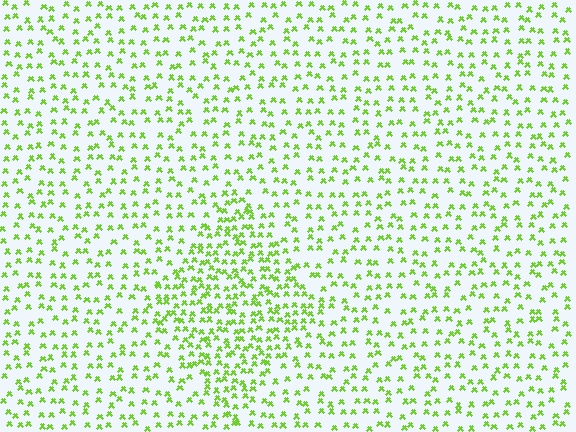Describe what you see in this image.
The image contains small lime elements arranged at two different densities. A diamond-shaped region is visible where the elements are more densely packed than the surrounding area.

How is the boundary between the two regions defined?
The boundary is defined by a change in element density (approximately 1.9x ratio). All elements are the same color, size, and shape.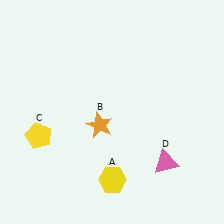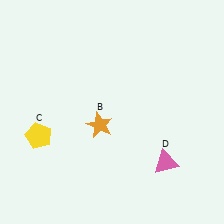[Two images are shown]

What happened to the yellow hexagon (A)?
The yellow hexagon (A) was removed in Image 2. It was in the bottom-right area of Image 1.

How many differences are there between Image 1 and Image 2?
There is 1 difference between the two images.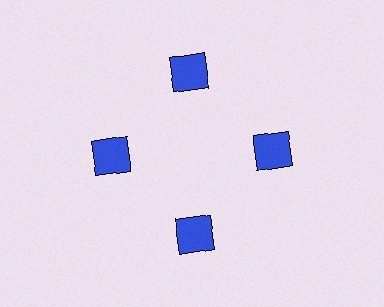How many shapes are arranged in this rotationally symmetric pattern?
There are 4 shapes, arranged in 4 groups of 1.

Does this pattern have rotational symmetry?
Yes, this pattern has 4-fold rotational symmetry. It looks the same after rotating 90 degrees around the center.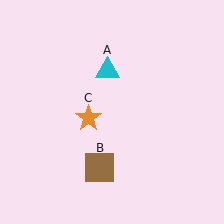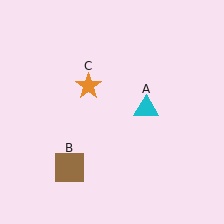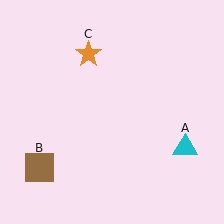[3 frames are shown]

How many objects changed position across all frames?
3 objects changed position: cyan triangle (object A), brown square (object B), orange star (object C).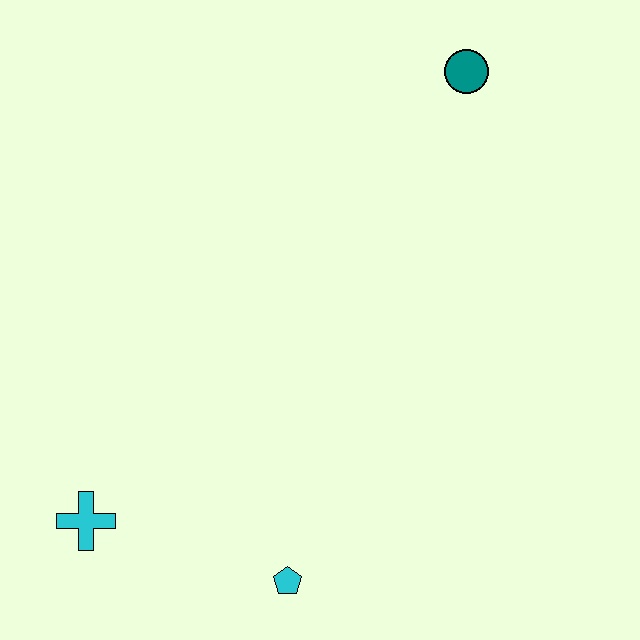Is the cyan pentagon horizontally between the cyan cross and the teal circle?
Yes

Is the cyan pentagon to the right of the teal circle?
No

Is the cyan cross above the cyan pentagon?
Yes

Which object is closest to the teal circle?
The cyan pentagon is closest to the teal circle.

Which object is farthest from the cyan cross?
The teal circle is farthest from the cyan cross.